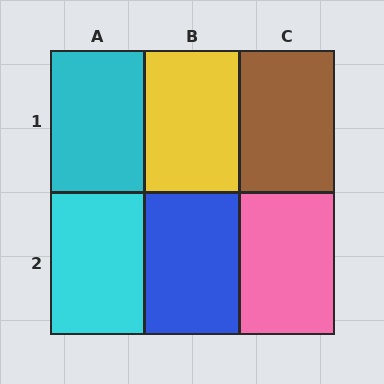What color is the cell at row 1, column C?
Brown.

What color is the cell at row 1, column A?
Cyan.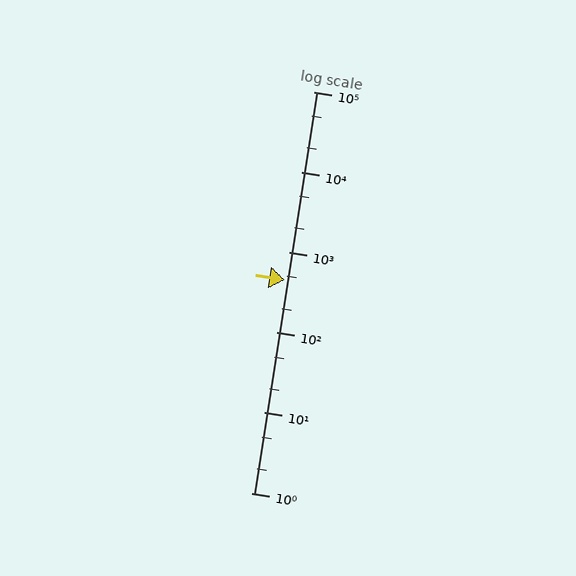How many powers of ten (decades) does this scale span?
The scale spans 5 decades, from 1 to 100000.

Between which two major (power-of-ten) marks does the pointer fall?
The pointer is between 100 and 1000.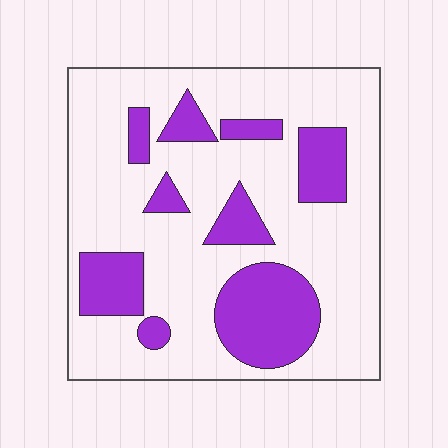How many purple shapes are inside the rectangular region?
9.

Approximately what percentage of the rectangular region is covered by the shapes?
Approximately 25%.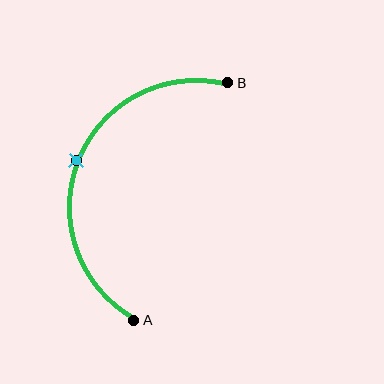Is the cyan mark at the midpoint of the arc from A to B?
Yes. The cyan mark lies on the arc at equal arc-length from both A and B — it is the arc midpoint.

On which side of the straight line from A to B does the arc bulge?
The arc bulges to the left of the straight line connecting A and B.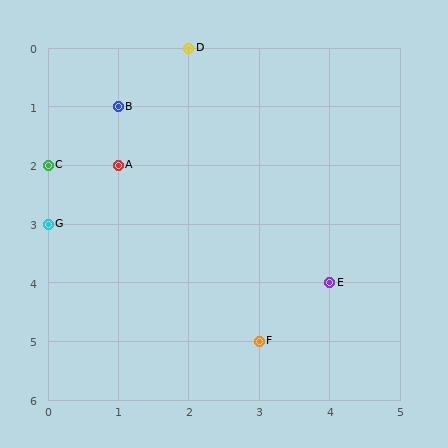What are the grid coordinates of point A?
Point A is at grid coordinates (1, 2).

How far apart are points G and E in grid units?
Points G and E are 4 columns and 1 row apart (about 4.1 grid units diagonally).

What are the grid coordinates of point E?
Point E is at grid coordinates (4, 4).